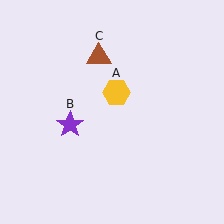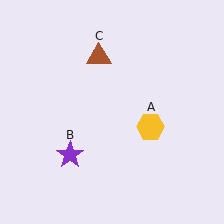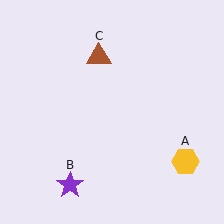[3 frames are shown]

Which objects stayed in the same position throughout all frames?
Brown triangle (object C) remained stationary.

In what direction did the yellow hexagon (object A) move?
The yellow hexagon (object A) moved down and to the right.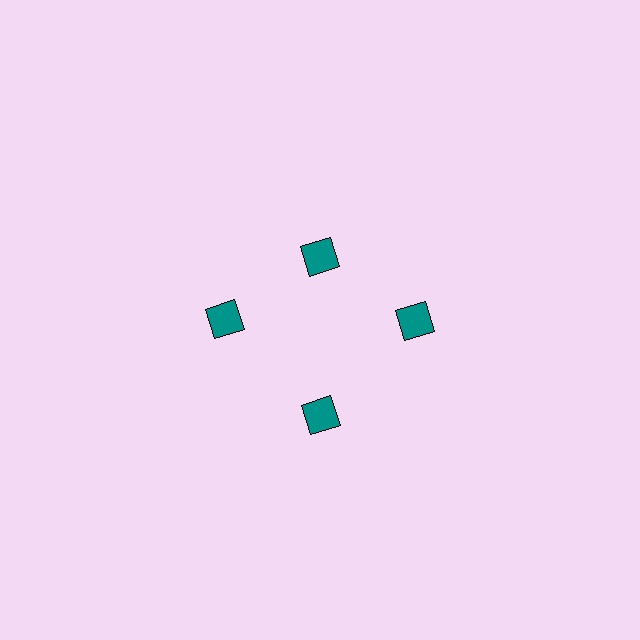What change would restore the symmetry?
The symmetry would be restored by moving it outward, back onto the ring so that all 4 squares sit at equal angles and equal distance from the center.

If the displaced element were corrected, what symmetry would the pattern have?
It would have 4-fold rotational symmetry — the pattern would map onto itself every 90 degrees.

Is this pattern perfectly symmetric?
No. The 4 teal squares are arranged in a ring, but one element near the 12 o'clock position is pulled inward toward the center, breaking the 4-fold rotational symmetry.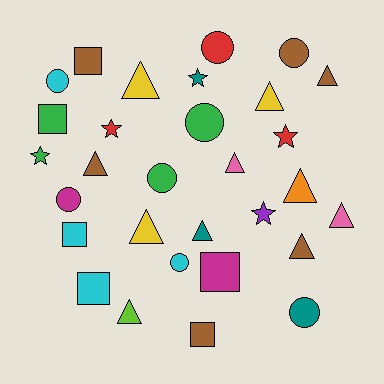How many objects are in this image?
There are 30 objects.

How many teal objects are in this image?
There are 3 teal objects.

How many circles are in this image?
There are 8 circles.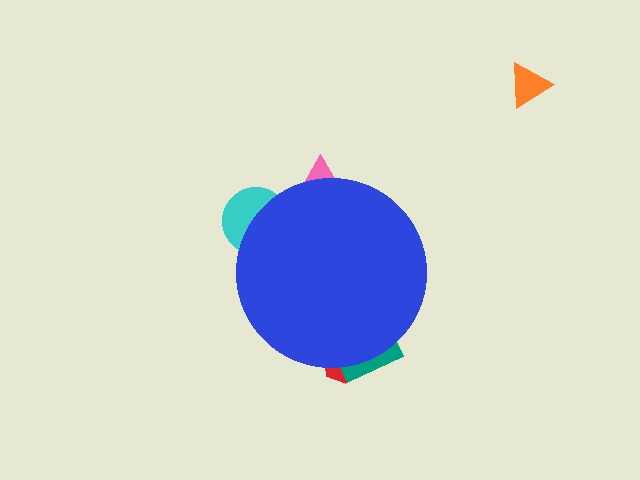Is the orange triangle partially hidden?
No, the orange triangle is fully visible.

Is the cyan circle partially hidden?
Yes, the cyan circle is partially hidden behind the blue circle.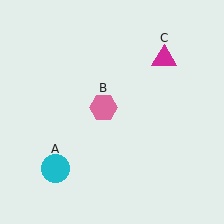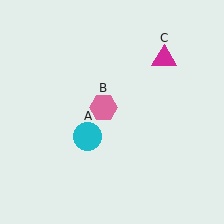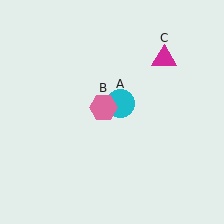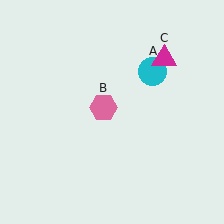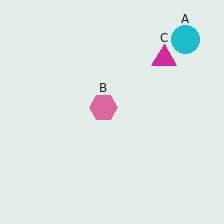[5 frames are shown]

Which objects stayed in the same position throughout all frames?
Pink hexagon (object B) and magenta triangle (object C) remained stationary.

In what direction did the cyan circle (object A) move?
The cyan circle (object A) moved up and to the right.